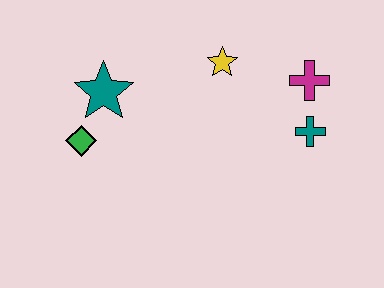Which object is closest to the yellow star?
The magenta cross is closest to the yellow star.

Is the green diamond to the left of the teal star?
Yes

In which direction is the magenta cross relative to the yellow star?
The magenta cross is to the right of the yellow star.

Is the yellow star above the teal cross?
Yes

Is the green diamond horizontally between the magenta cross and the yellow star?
No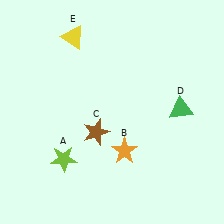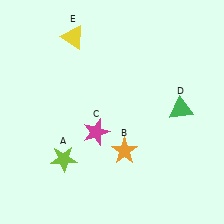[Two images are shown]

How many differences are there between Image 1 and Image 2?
There is 1 difference between the two images.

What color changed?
The star (C) changed from brown in Image 1 to magenta in Image 2.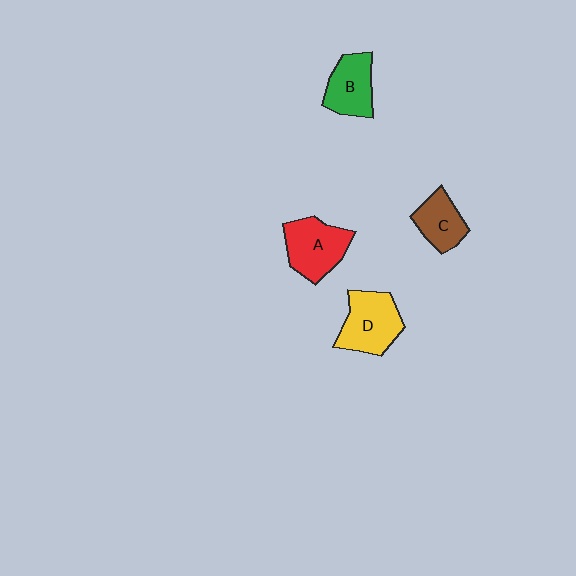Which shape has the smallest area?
Shape C (brown).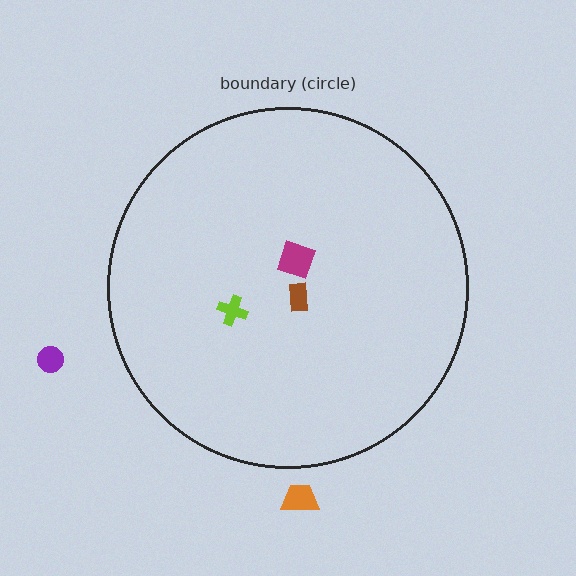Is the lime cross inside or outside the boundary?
Inside.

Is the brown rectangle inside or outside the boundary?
Inside.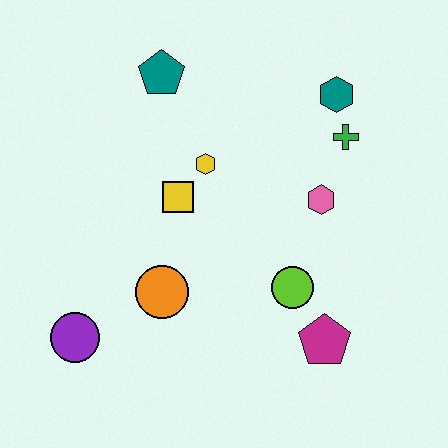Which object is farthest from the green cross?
The purple circle is farthest from the green cross.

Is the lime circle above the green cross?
No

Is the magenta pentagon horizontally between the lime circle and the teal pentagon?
No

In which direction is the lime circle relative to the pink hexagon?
The lime circle is below the pink hexagon.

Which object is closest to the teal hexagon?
The green cross is closest to the teal hexagon.